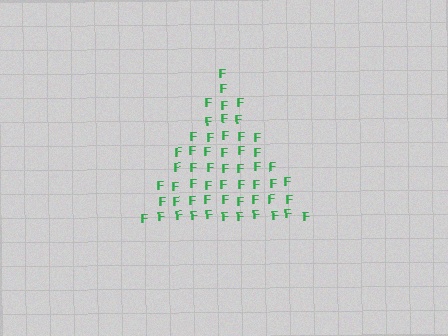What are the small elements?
The small elements are letter F's.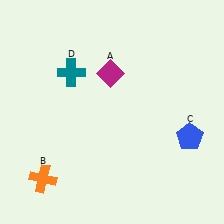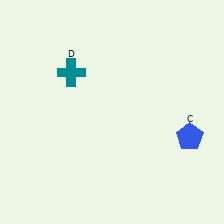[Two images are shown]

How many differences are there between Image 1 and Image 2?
There are 2 differences between the two images.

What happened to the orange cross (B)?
The orange cross (B) was removed in Image 2. It was in the bottom-left area of Image 1.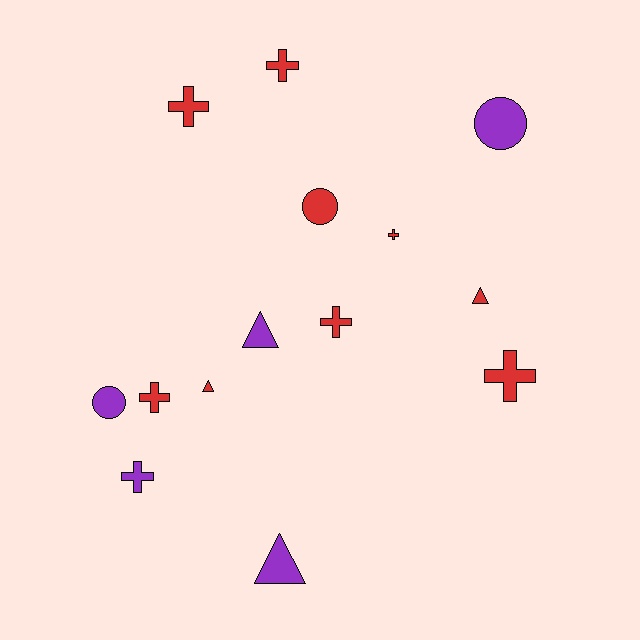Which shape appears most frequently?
Cross, with 7 objects.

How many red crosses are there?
There are 6 red crosses.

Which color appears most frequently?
Red, with 9 objects.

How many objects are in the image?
There are 14 objects.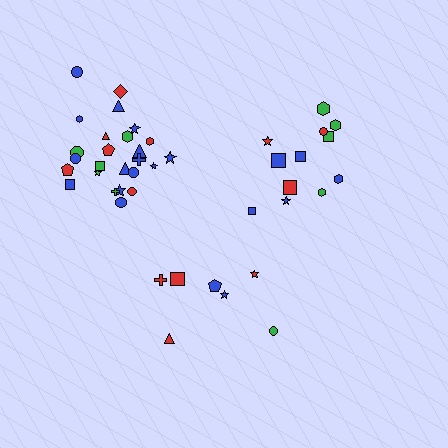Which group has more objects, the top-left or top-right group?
The top-left group.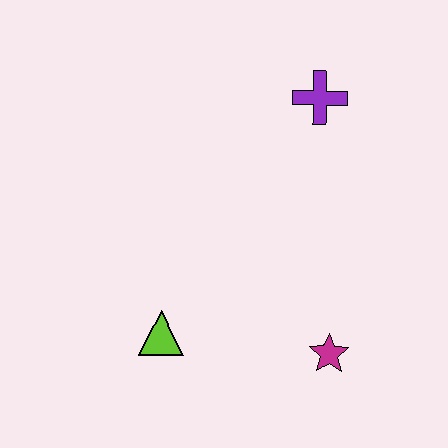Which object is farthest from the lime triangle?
The purple cross is farthest from the lime triangle.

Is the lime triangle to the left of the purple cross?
Yes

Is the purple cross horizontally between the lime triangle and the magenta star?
Yes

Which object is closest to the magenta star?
The lime triangle is closest to the magenta star.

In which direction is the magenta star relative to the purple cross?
The magenta star is below the purple cross.